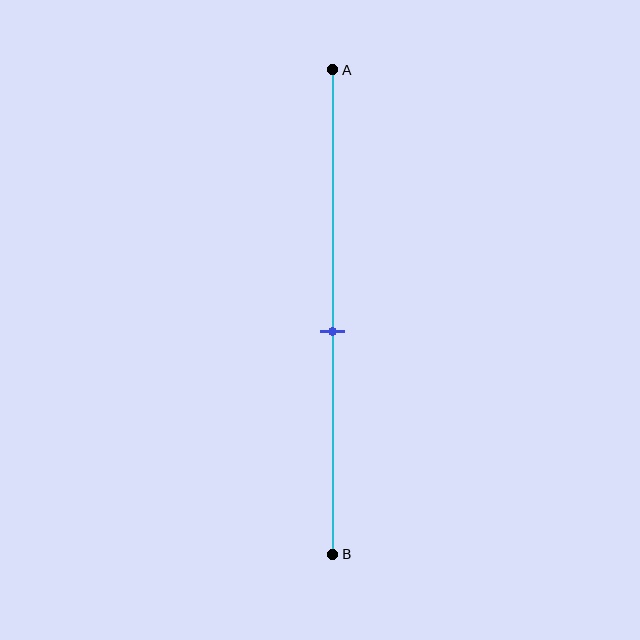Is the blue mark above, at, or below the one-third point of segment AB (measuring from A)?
The blue mark is below the one-third point of segment AB.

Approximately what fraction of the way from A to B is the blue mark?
The blue mark is approximately 55% of the way from A to B.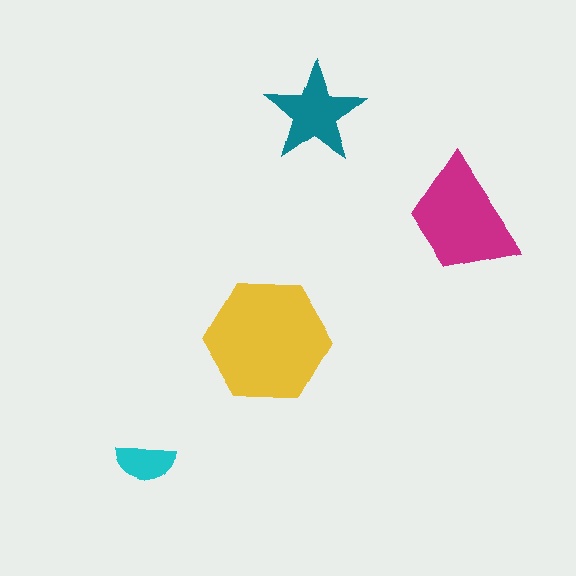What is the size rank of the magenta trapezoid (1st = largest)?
2nd.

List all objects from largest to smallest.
The yellow hexagon, the magenta trapezoid, the teal star, the cyan semicircle.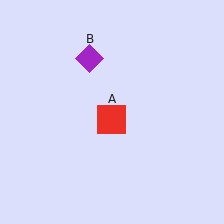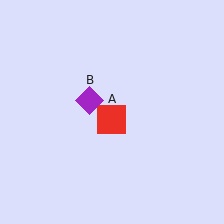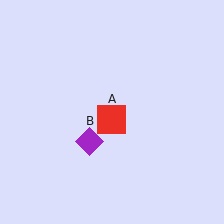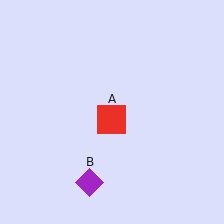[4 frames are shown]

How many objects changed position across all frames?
1 object changed position: purple diamond (object B).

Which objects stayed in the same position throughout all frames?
Red square (object A) remained stationary.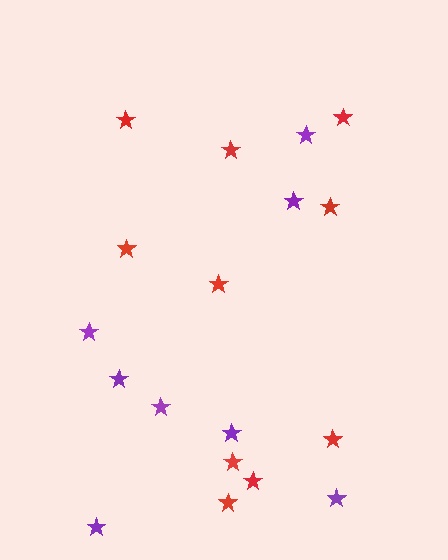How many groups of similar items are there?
There are 2 groups: one group of red stars (10) and one group of purple stars (8).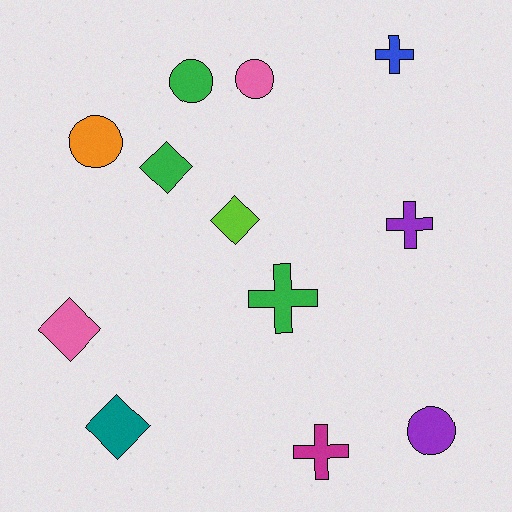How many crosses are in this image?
There are 4 crosses.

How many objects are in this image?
There are 12 objects.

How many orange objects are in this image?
There is 1 orange object.